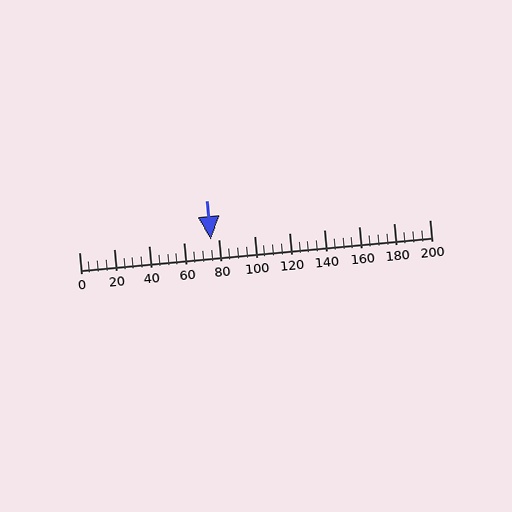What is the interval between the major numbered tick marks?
The major tick marks are spaced 20 units apart.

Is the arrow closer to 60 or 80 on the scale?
The arrow is closer to 80.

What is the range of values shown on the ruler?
The ruler shows values from 0 to 200.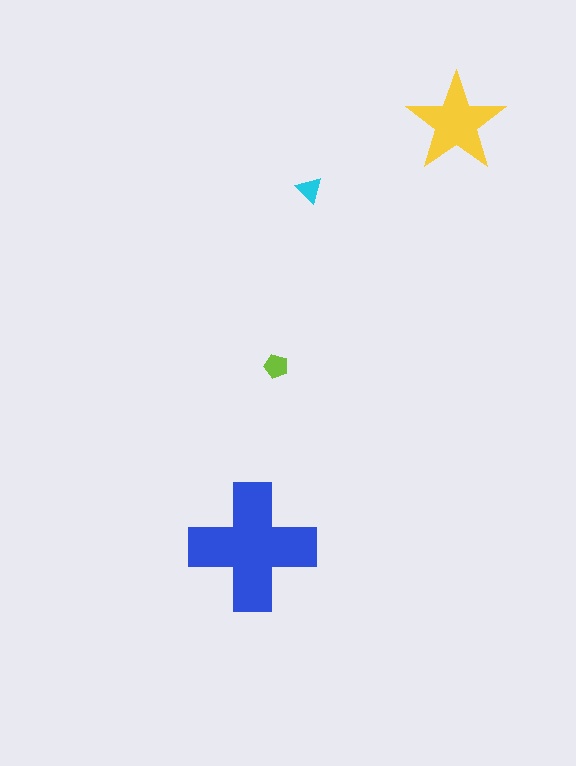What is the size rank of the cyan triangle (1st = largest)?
4th.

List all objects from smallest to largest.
The cyan triangle, the lime pentagon, the yellow star, the blue cross.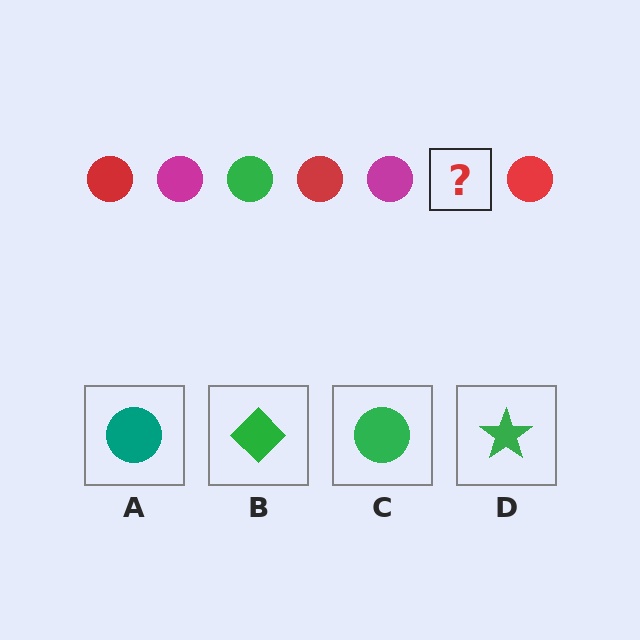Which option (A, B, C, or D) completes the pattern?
C.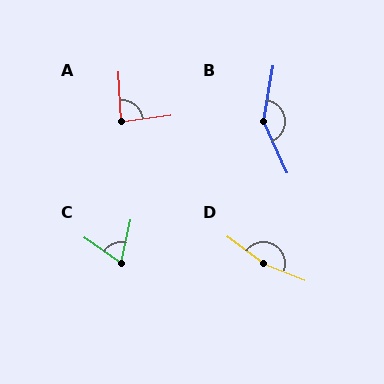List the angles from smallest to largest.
C (68°), A (85°), B (146°), D (165°).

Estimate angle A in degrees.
Approximately 85 degrees.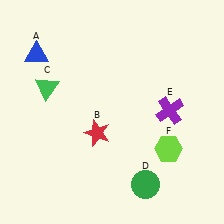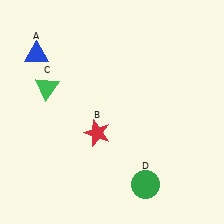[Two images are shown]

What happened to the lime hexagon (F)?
The lime hexagon (F) was removed in Image 2. It was in the bottom-right area of Image 1.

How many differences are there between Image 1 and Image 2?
There are 2 differences between the two images.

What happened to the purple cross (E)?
The purple cross (E) was removed in Image 2. It was in the top-right area of Image 1.